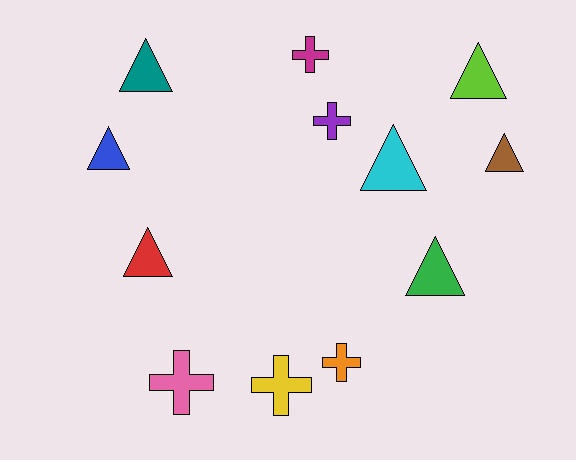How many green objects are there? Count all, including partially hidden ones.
There is 1 green object.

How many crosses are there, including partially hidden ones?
There are 5 crosses.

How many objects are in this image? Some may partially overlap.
There are 12 objects.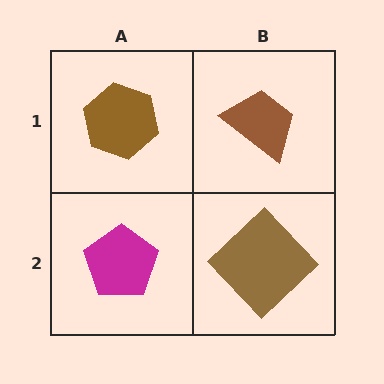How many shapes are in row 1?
2 shapes.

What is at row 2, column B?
A brown diamond.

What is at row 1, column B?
A brown trapezoid.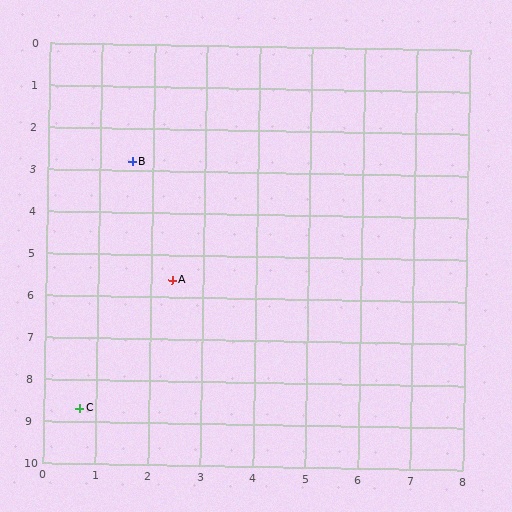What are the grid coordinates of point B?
Point B is at approximately (1.6, 2.8).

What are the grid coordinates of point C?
Point C is at approximately (0.7, 8.7).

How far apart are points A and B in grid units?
Points A and B are about 2.9 grid units apart.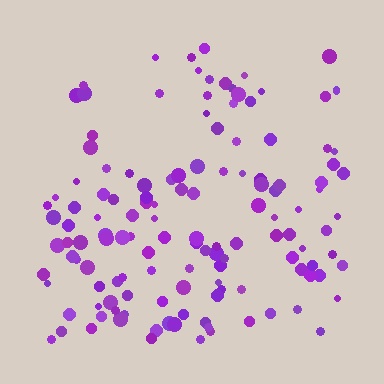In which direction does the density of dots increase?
From top to bottom, with the bottom side densest.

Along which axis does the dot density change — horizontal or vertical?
Vertical.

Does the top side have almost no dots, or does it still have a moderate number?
Still a moderate number, just noticeably fewer than the bottom.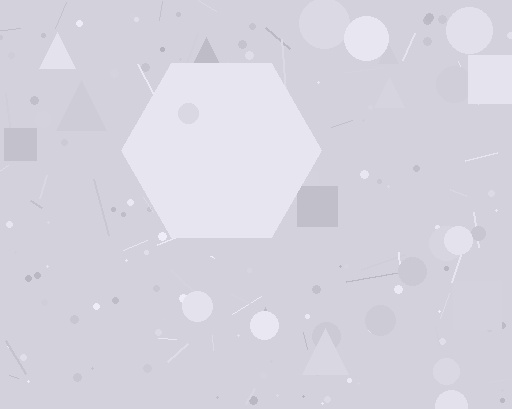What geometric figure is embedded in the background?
A hexagon is embedded in the background.